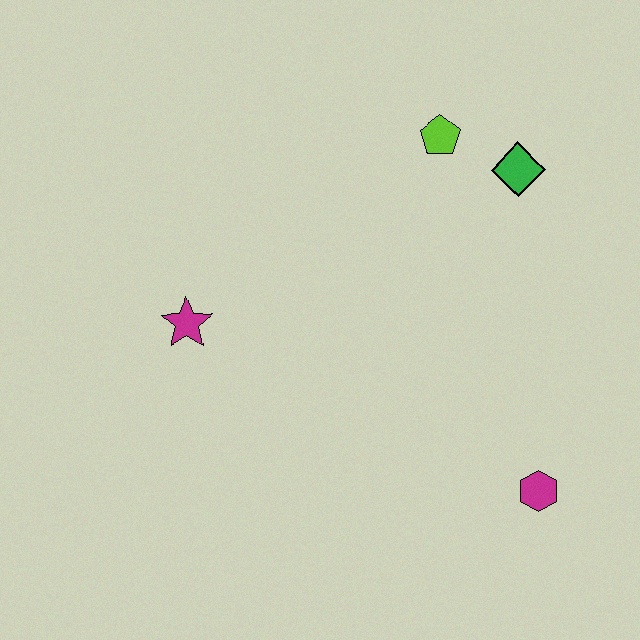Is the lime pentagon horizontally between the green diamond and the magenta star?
Yes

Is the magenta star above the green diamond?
No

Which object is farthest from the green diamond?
The magenta star is farthest from the green diamond.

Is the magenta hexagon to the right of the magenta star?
Yes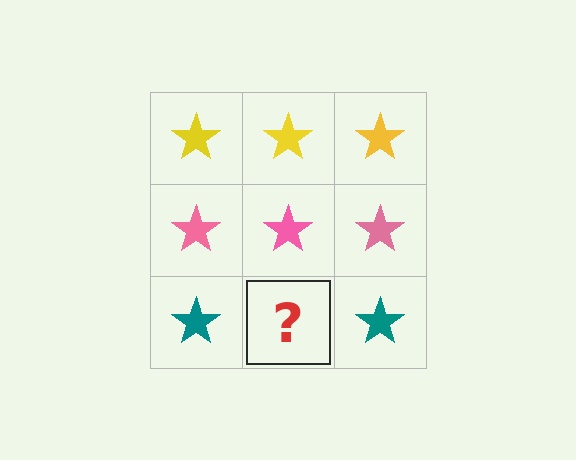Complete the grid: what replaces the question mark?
The question mark should be replaced with a teal star.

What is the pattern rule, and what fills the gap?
The rule is that each row has a consistent color. The gap should be filled with a teal star.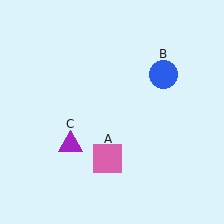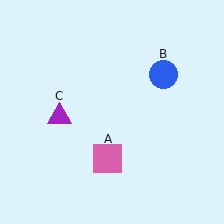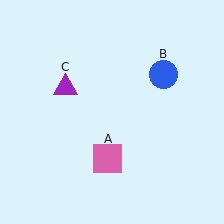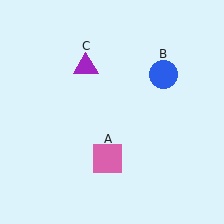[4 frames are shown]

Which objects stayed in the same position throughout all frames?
Pink square (object A) and blue circle (object B) remained stationary.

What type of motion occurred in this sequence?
The purple triangle (object C) rotated clockwise around the center of the scene.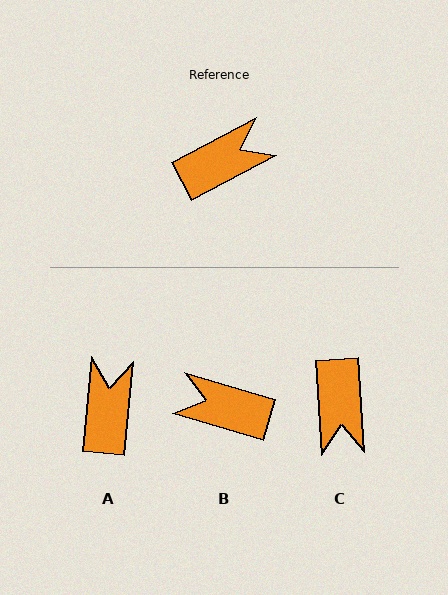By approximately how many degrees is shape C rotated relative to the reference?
Approximately 114 degrees clockwise.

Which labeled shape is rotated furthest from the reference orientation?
B, about 135 degrees away.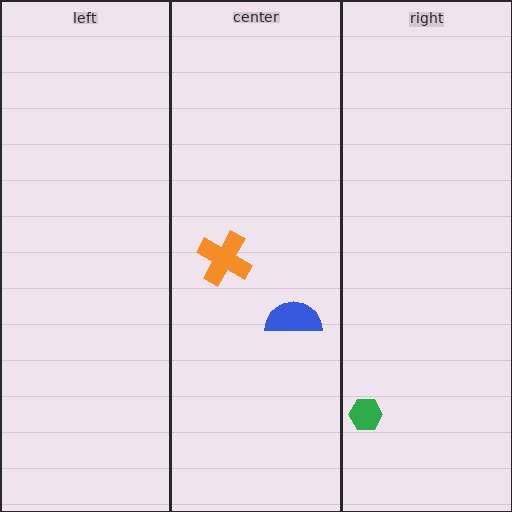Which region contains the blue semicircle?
The center region.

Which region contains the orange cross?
The center region.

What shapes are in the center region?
The orange cross, the blue semicircle.